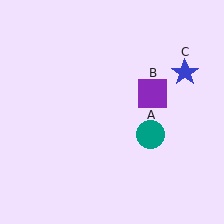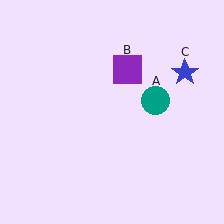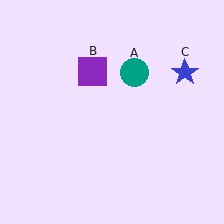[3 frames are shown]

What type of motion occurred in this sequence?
The teal circle (object A), purple square (object B) rotated counterclockwise around the center of the scene.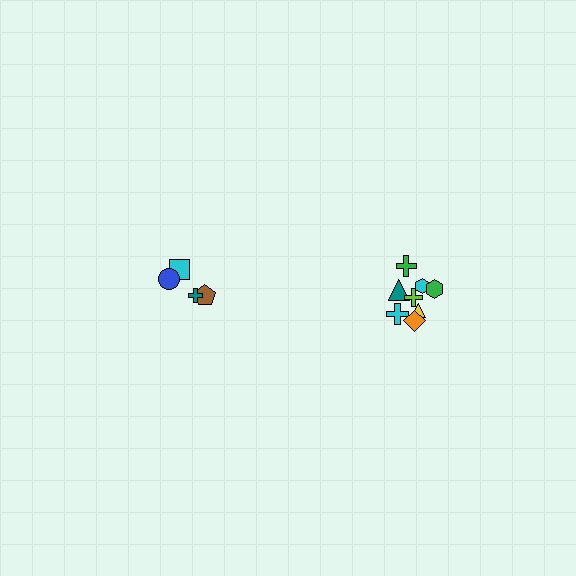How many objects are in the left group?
There are 4 objects.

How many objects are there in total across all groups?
There are 12 objects.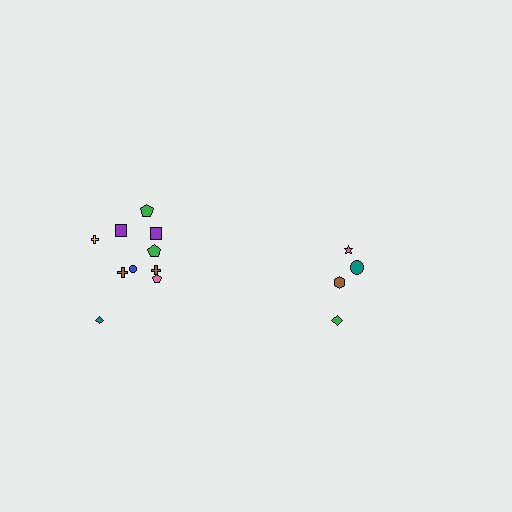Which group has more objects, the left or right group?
The left group.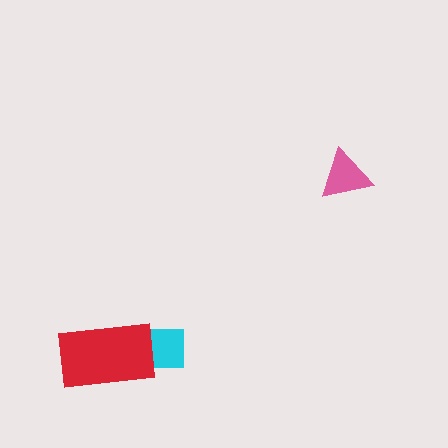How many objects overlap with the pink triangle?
0 objects overlap with the pink triangle.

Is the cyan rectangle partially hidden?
Yes, it is partially covered by another shape.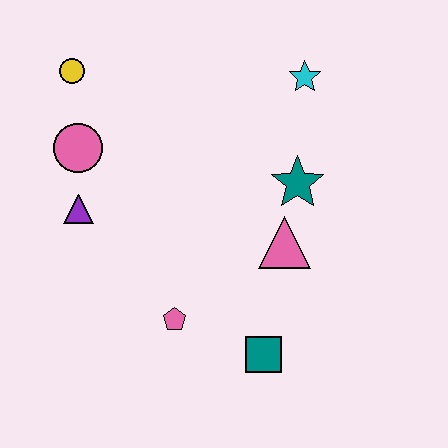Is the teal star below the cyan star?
Yes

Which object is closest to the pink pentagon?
The teal square is closest to the pink pentagon.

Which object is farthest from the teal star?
The yellow circle is farthest from the teal star.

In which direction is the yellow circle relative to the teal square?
The yellow circle is above the teal square.